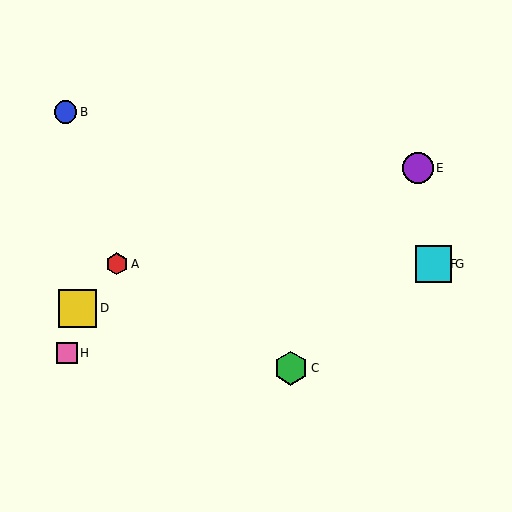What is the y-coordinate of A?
Object A is at y≈264.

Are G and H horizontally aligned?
No, G is at y≈264 and H is at y≈353.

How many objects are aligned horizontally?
3 objects (A, F, G) are aligned horizontally.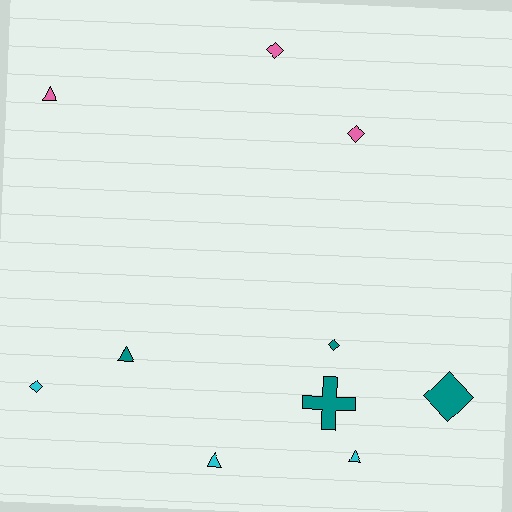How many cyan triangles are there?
There are 2 cyan triangles.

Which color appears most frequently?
Teal, with 4 objects.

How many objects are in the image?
There are 10 objects.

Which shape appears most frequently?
Diamond, with 5 objects.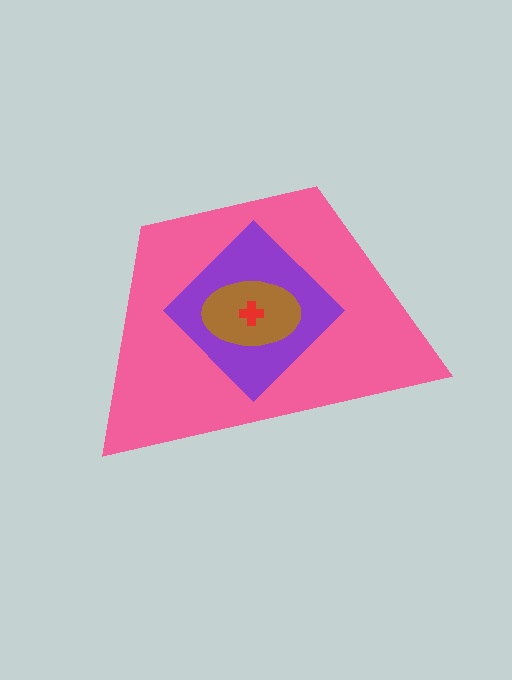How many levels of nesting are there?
4.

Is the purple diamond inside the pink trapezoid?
Yes.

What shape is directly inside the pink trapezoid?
The purple diamond.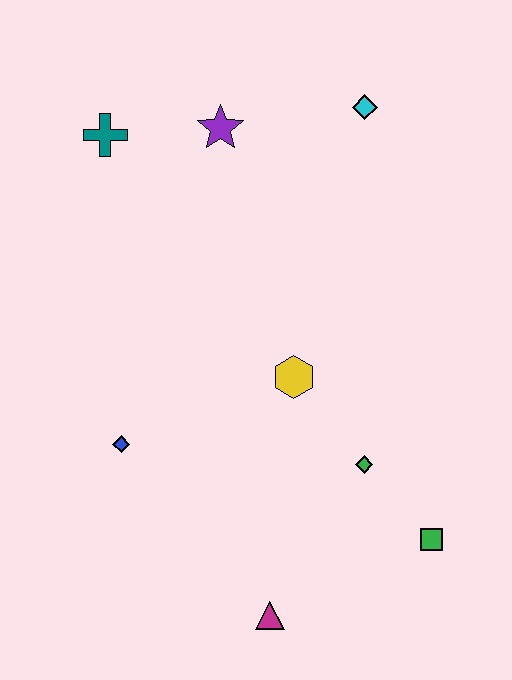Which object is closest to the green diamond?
The green square is closest to the green diamond.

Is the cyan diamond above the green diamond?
Yes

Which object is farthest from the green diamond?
The teal cross is farthest from the green diamond.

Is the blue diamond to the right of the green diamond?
No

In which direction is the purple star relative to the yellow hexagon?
The purple star is above the yellow hexagon.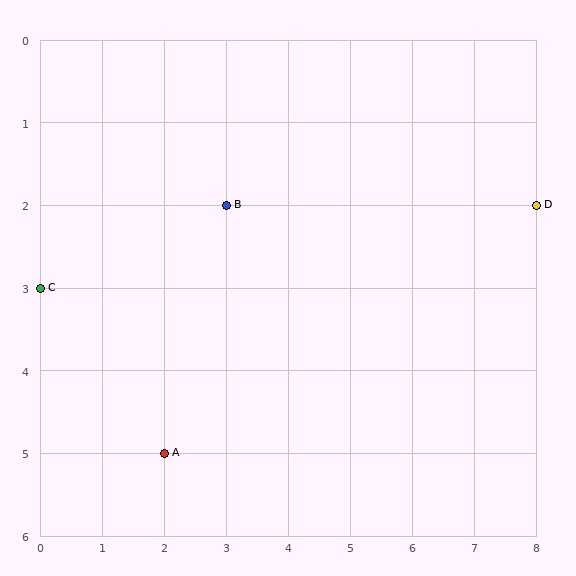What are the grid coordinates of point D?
Point D is at grid coordinates (8, 2).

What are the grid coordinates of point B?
Point B is at grid coordinates (3, 2).